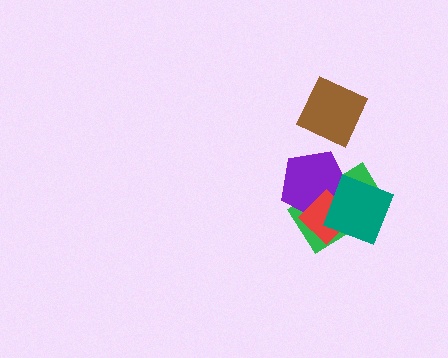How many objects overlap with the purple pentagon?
3 objects overlap with the purple pentagon.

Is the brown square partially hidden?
No, no other shape covers it.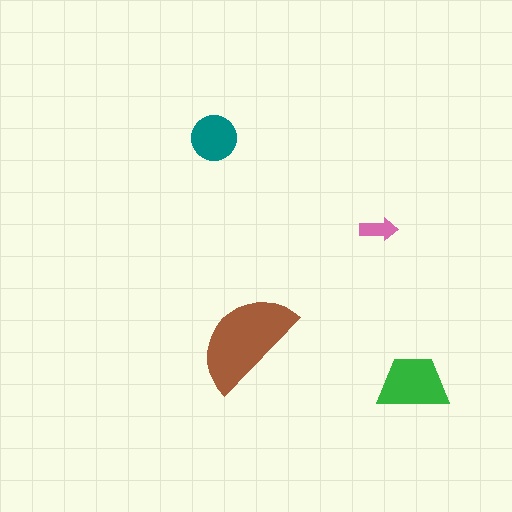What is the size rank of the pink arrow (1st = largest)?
4th.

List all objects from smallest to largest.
The pink arrow, the teal circle, the green trapezoid, the brown semicircle.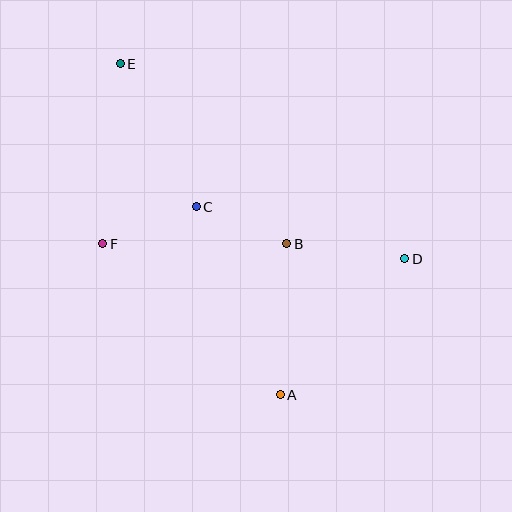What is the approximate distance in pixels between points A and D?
The distance between A and D is approximately 184 pixels.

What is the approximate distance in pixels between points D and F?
The distance between D and F is approximately 302 pixels.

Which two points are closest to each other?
Points B and C are closest to each other.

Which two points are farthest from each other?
Points A and E are farthest from each other.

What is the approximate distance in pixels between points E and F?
The distance between E and F is approximately 181 pixels.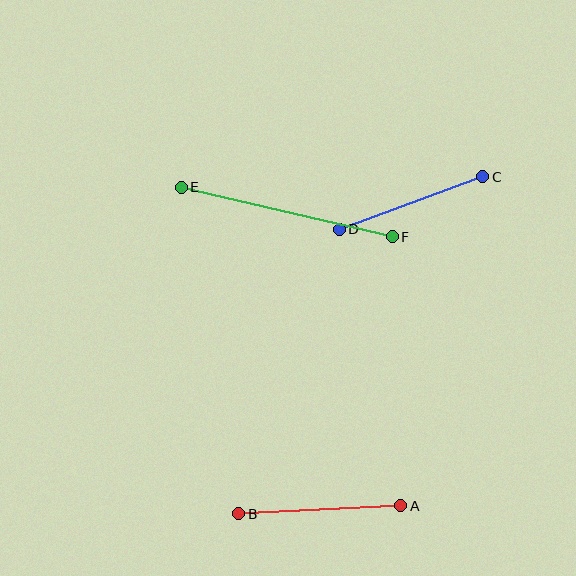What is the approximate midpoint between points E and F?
The midpoint is at approximately (287, 212) pixels.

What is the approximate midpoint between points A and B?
The midpoint is at approximately (320, 510) pixels.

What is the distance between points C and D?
The distance is approximately 153 pixels.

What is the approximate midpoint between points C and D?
The midpoint is at approximately (411, 203) pixels.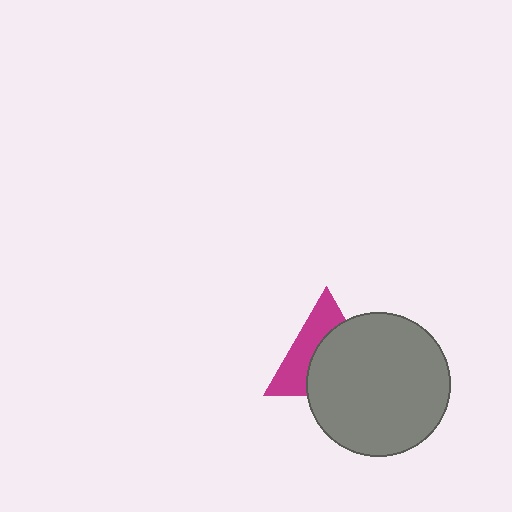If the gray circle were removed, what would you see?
You would see the complete magenta triangle.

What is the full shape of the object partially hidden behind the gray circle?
The partially hidden object is a magenta triangle.